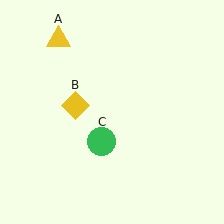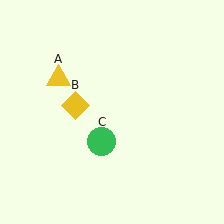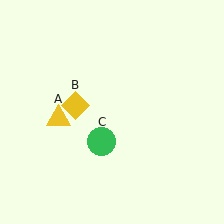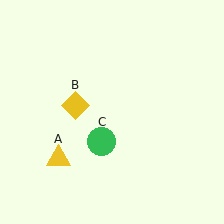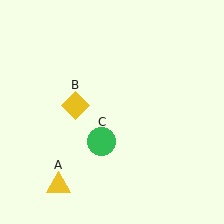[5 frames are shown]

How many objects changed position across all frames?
1 object changed position: yellow triangle (object A).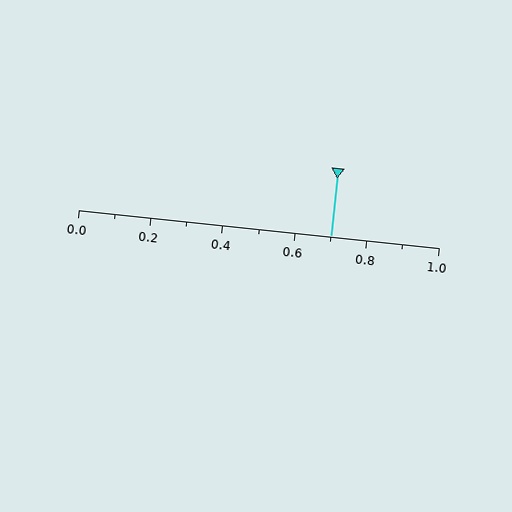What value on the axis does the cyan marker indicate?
The marker indicates approximately 0.7.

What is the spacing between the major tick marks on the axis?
The major ticks are spaced 0.2 apart.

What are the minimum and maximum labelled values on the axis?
The axis runs from 0.0 to 1.0.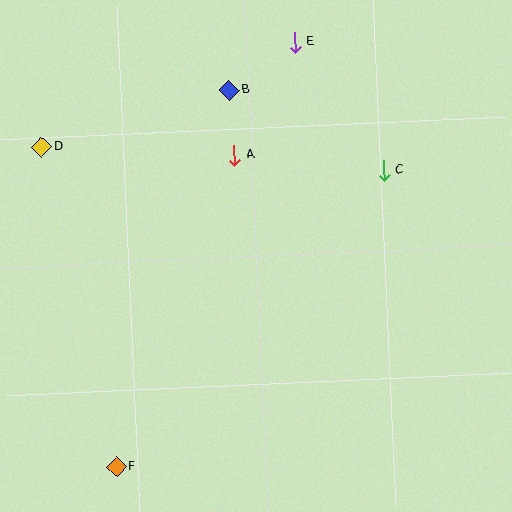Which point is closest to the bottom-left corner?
Point F is closest to the bottom-left corner.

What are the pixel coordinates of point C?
Point C is at (384, 170).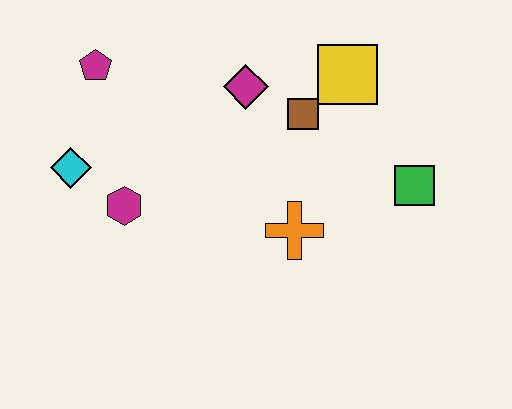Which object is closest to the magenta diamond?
The brown square is closest to the magenta diamond.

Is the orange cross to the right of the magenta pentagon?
Yes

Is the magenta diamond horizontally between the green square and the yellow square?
No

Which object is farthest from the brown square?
The cyan diamond is farthest from the brown square.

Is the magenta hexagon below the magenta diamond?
Yes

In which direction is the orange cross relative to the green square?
The orange cross is to the left of the green square.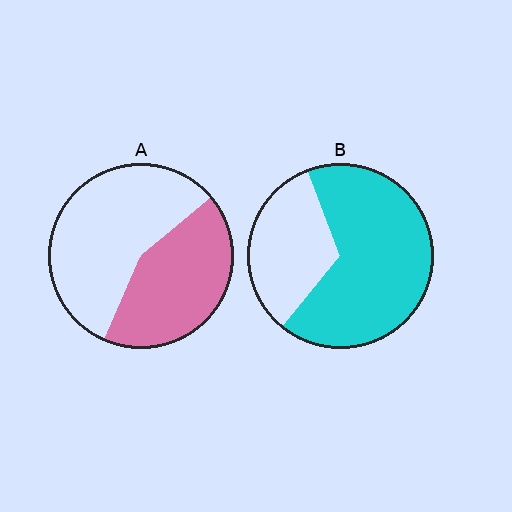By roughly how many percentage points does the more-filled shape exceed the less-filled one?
By roughly 25 percentage points (B over A).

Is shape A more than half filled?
No.